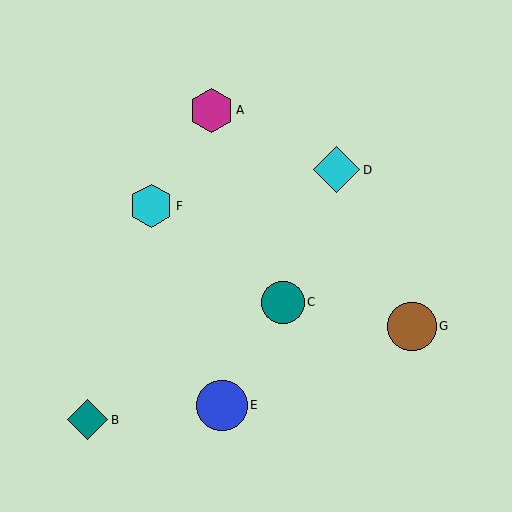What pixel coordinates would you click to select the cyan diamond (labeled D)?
Click at (336, 170) to select the cyan diamond D.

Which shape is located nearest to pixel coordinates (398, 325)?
The brown circle (labeled G) at (412, 326) is nearest to that location.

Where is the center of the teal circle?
The center of the teal circle is at (283, 302).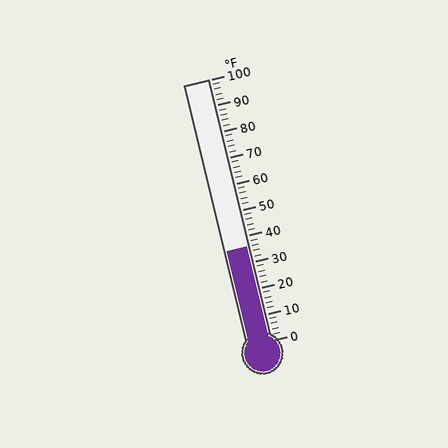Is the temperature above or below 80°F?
The temperature is below 80°F.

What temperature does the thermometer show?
The thermometer shows approximately 36°F.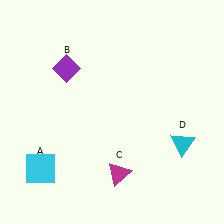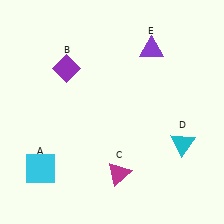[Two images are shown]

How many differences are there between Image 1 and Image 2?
There is 1 difference between the two images.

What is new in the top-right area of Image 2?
A purple triangle (E) was added in the top-right area of Image 2.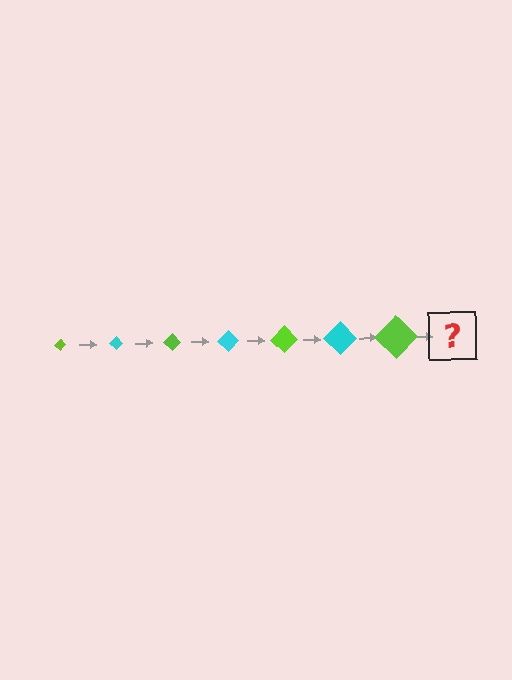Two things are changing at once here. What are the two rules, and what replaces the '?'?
The two rules are that the diamond grows larger each step and the color cycles through lime and cyan. The '?' should be a cyan diamond, larger than the previous one.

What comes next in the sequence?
The next element should be a cyan diamond, larger than the previous one.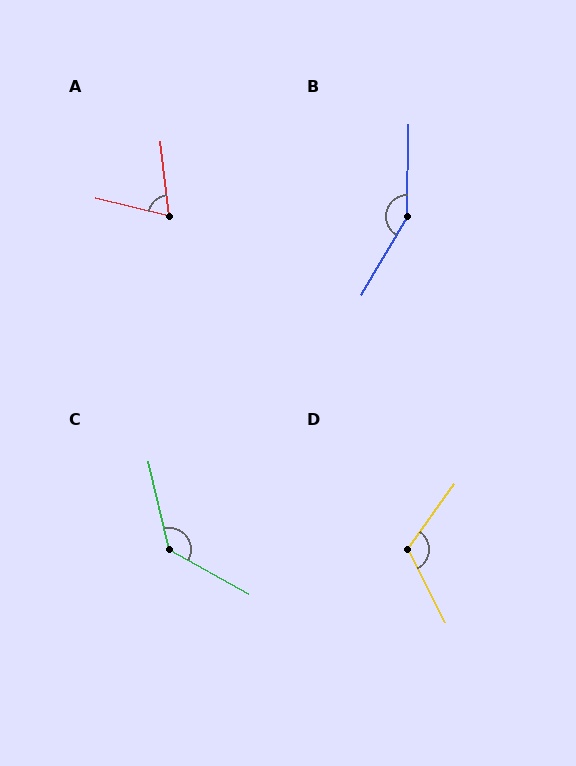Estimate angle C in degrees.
Approximately 132 degrees.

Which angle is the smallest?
A, at approximately 70 degrees.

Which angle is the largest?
B, at approximately 151 degrees.